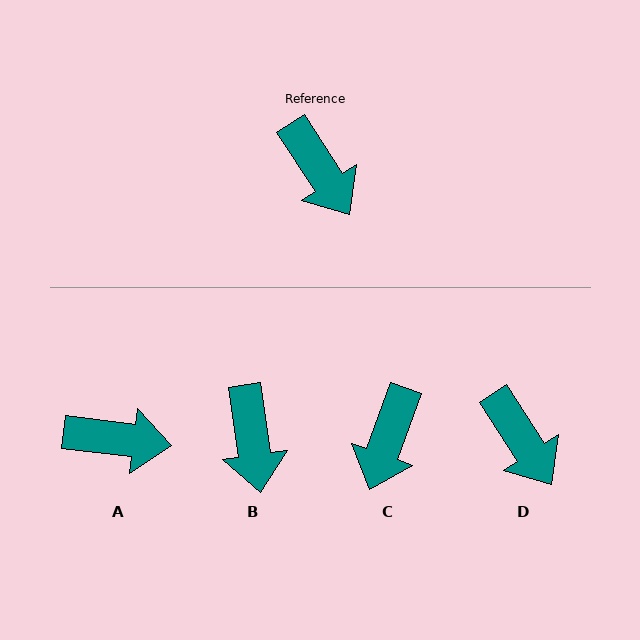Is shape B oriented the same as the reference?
No, it is off by about 25 degrees.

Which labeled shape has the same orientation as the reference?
D.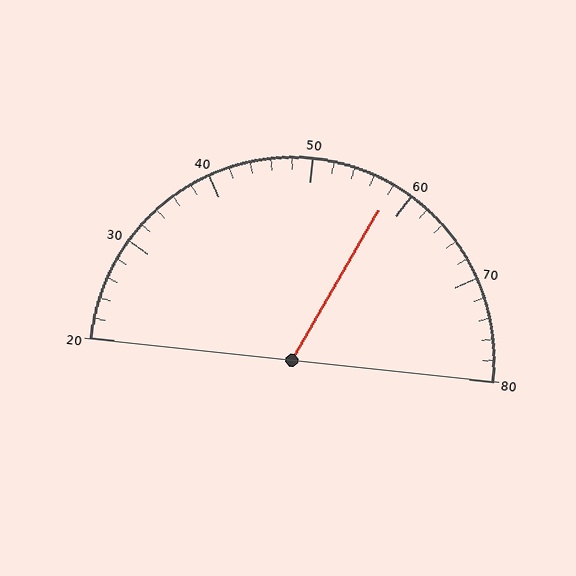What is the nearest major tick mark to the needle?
The nearest major tick mark is 60.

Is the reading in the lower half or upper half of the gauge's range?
The reading is in the upper half of the range (20 to 80).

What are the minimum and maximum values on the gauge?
The gauge ranges from 20 to 80.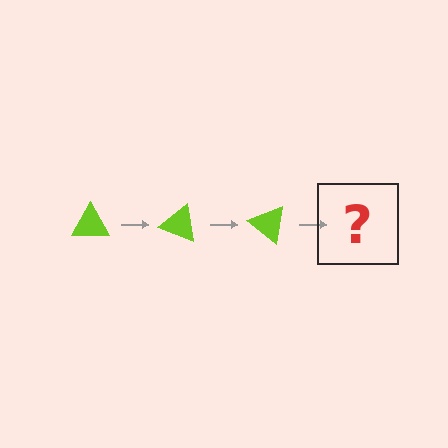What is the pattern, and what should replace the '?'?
The pattern is that the triangle rotates 20 degrees each step. The '?' should be a lime triangle rotated 60 degrees.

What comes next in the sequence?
The next element should be a lime triangle rotated 60 degrees.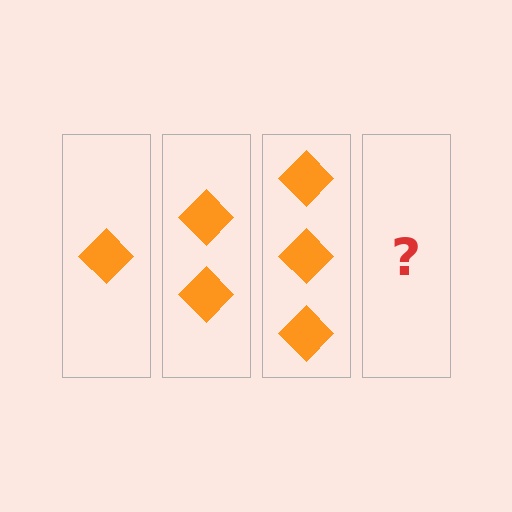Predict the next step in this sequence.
The next step is 4 diamonds.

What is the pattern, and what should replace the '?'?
The pattern is that each step adds one more diamond. The '?' should be 4 diamonds.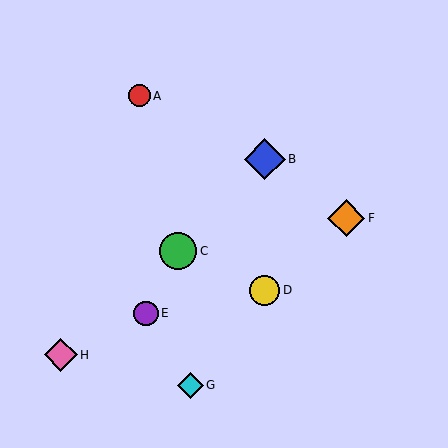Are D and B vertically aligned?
Yes, both are at x≈265.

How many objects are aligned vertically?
2 objects (B, D) are aligned vertically.